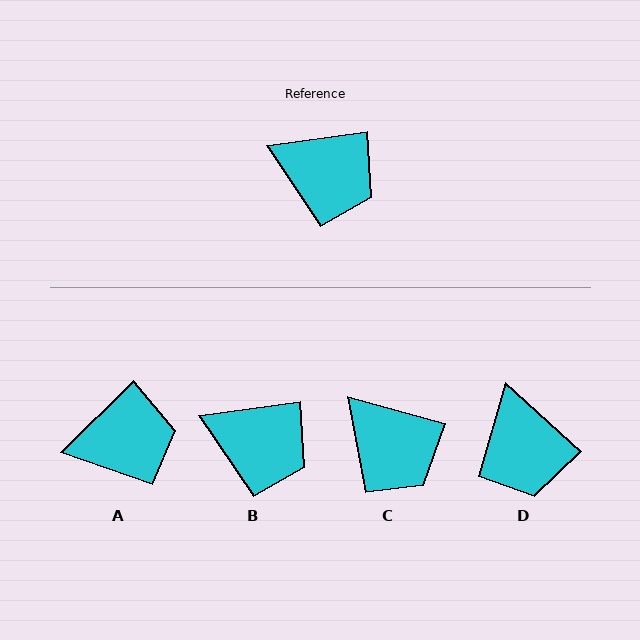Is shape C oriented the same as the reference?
No, it is off by about 23 degrees.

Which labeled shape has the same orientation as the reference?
B.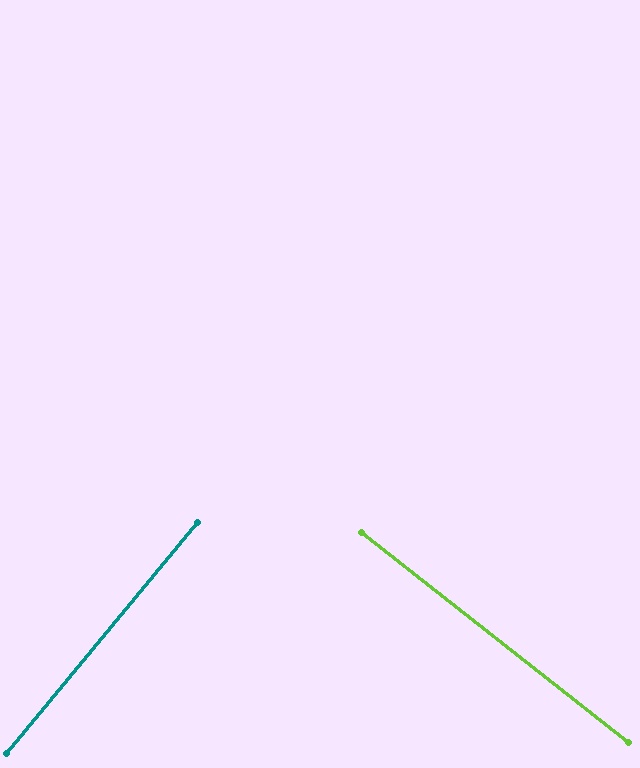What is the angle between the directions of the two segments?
Approximately 89 degrees.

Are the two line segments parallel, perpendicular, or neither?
Perpendicular — they meet at approximately 89°.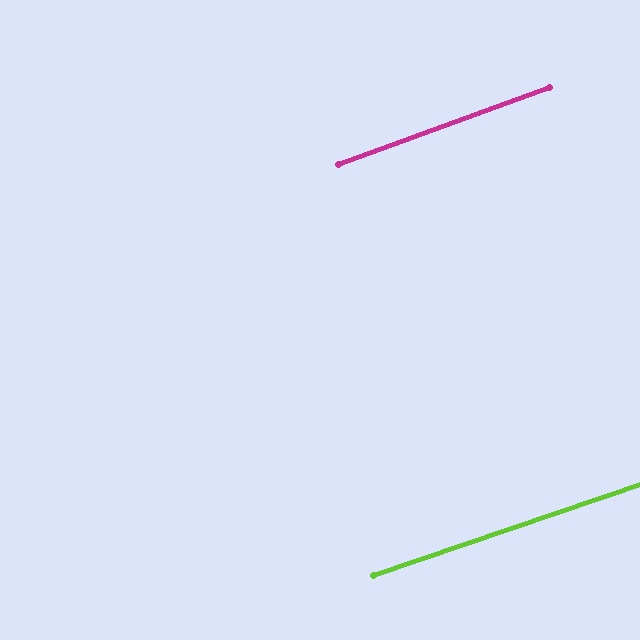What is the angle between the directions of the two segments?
Approximately 1 degree.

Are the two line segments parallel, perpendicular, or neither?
Parallel — their directions differ by only 1.3°.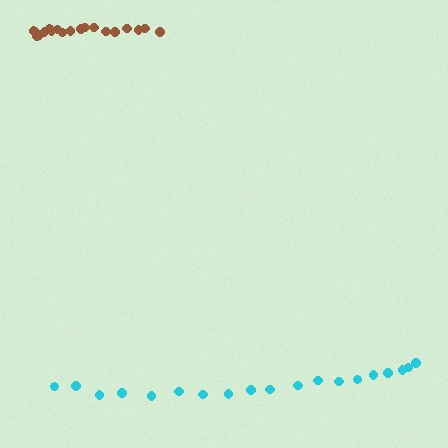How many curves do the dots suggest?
There are 2 distinct paths.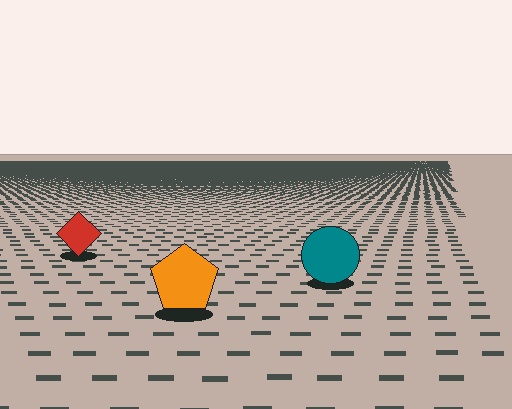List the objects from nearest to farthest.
From nearest to farthest: the orange pentagon, the teal circle, the red diamond.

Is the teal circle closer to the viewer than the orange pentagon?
No. The orange pentagon is closer — you can tell from the texture gradient: the ground texture is coarser near it.